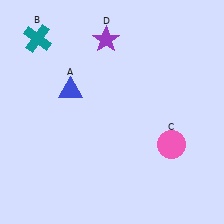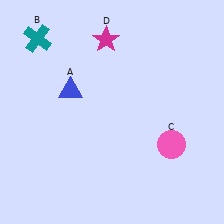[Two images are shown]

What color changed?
The star (D) changed from purple in Image 1 to magenta in Image 2.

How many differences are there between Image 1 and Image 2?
There is 1 difference between the two images.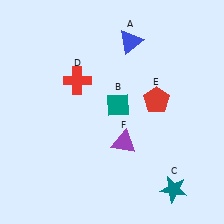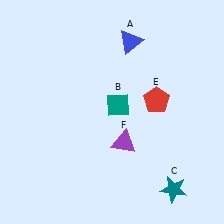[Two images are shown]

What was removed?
The red cross (D) was removed in Image 2.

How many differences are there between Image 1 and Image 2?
There is 1 difference between the two images.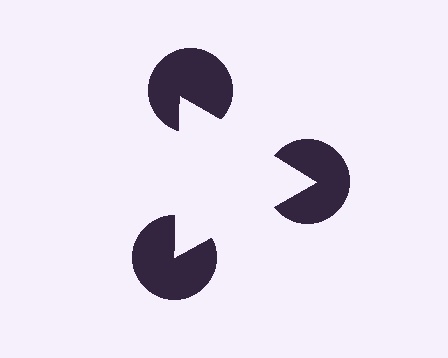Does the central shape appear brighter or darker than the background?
It typically appears slightly brighter than the background, even though no actual brightness change is drawn.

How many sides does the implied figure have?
3 sides.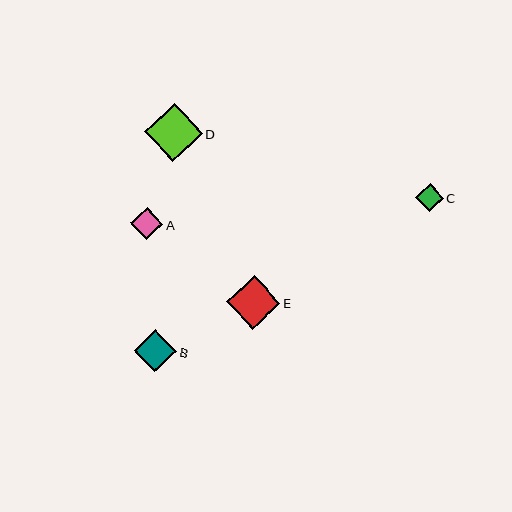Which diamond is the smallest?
Diamond C is the smallest with a size of approximately 28 pixels.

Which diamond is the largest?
Diamond D is the largest with a size of approximately 58 pixels.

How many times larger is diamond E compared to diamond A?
Diamond E is approximately 1.7 times the size of diamond A.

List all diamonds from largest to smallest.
From largest to smallest: D, E, B, A, C.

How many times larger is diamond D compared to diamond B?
Diamond D is approximately 1.4 times the size of diamond B.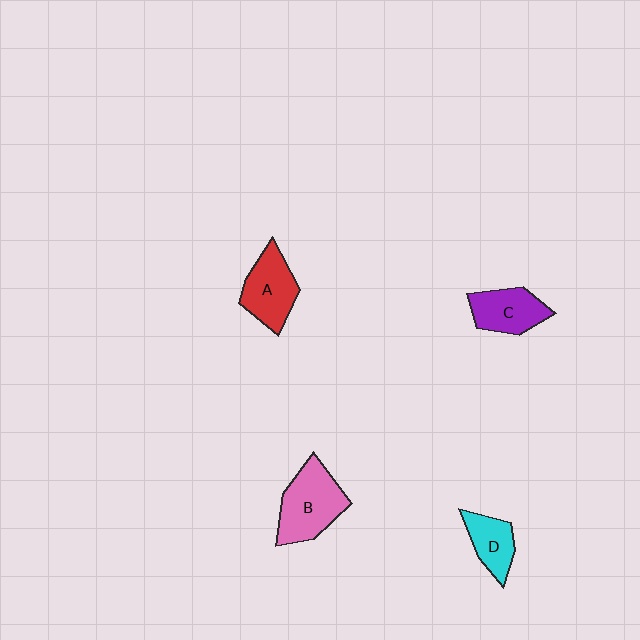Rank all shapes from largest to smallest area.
From largest to smallest: B (pink), A (red), C (purple), D (cyan).